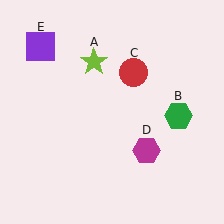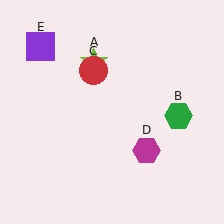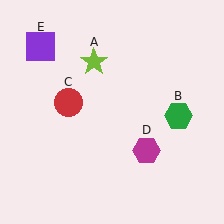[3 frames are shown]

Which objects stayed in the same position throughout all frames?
Lime star (object A) and green hexagon (object B) and magenta hexagon (object D) and purple square (object E) remained stationary.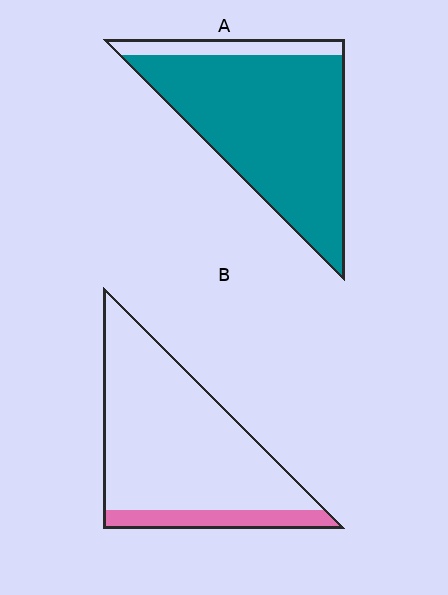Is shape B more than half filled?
No.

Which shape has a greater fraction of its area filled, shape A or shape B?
Shape A.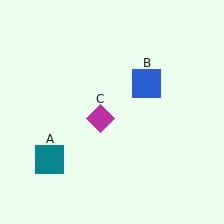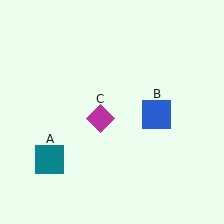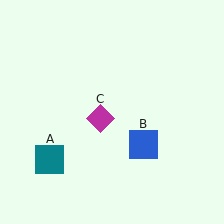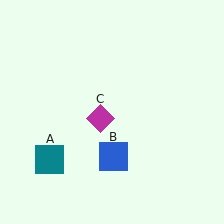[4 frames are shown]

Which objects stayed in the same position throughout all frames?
Teal square (object A) and magenta diamond (object C) remained stationary.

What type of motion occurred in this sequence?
The blue square (object B) rotated clockwise around the center of the scene.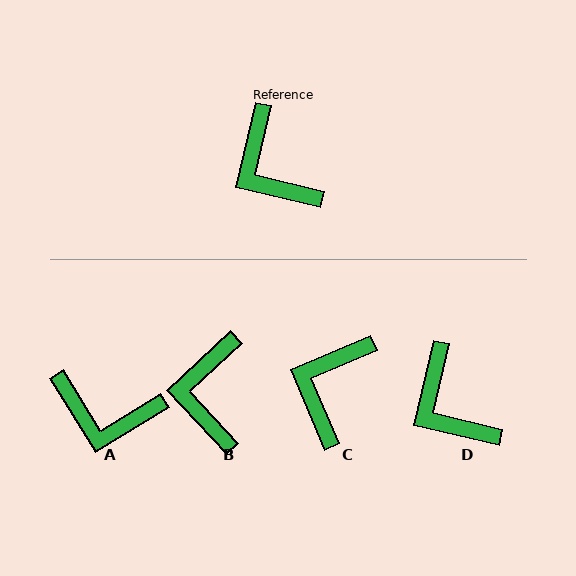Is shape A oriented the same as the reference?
No, it is off by about 45 degrees.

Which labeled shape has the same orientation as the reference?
D.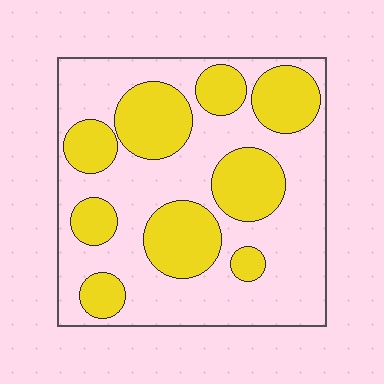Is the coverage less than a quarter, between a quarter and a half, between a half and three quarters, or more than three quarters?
Between a quarter and a half.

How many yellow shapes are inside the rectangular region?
9.